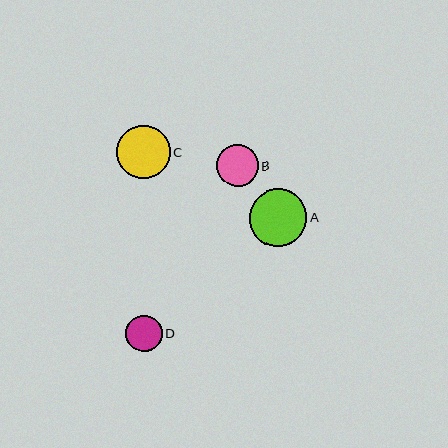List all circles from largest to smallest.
From largest to smallest: A, C, B, D.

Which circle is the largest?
Circle A is the largest with a size of approximately 58 pixels.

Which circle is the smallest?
Circle D is the smallest with a size of approximately 36 pixels.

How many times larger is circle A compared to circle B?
Circle A is approximately 1.4 times the size of circle B.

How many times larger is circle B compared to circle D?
Circle B is approximately 1.2 times the size of circle D.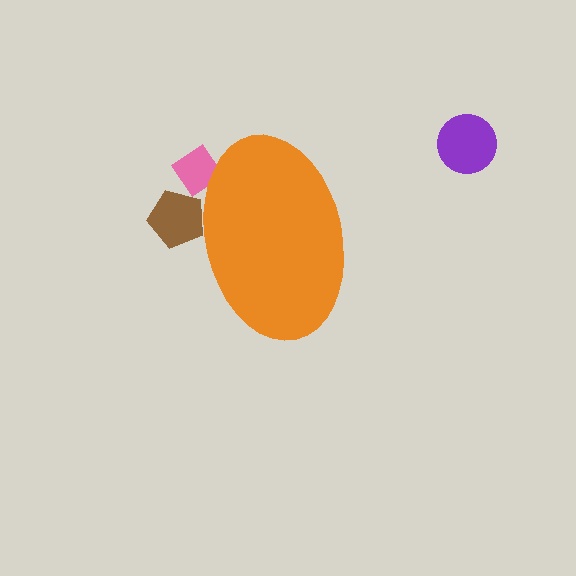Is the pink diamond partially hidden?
Yes, the pink diamond is partially hidden behind the orange ellipse.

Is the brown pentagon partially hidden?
Yes, the brown pentagon is partially hidden behind the orange ellipse.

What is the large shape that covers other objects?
An orange ellipse.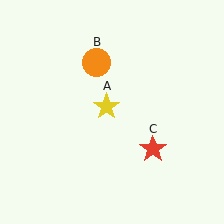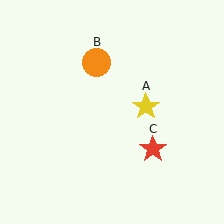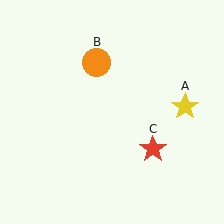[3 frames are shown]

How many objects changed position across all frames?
1 object changed position: yellow star (object A).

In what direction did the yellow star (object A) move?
The yellow star (object A) moved right.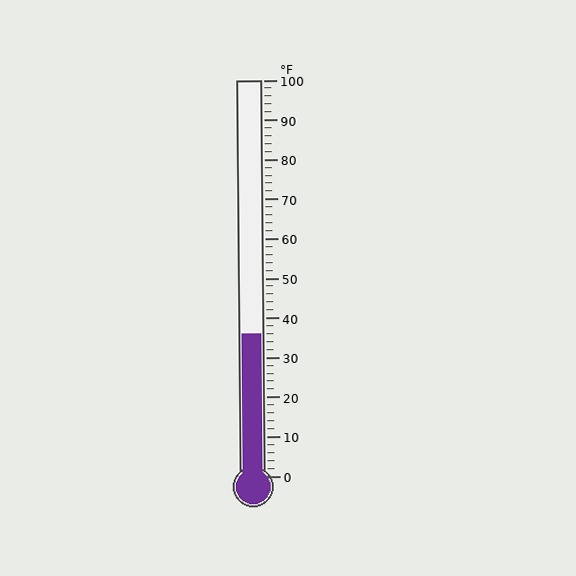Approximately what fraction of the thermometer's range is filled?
The thermometer is filled to approximately 35% of its range.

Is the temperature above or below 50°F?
The temperature is below 50°F.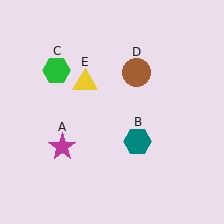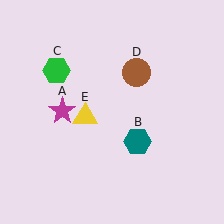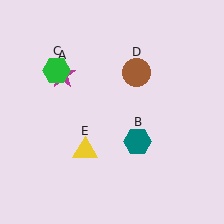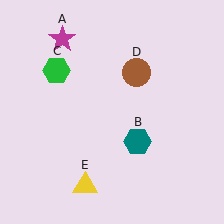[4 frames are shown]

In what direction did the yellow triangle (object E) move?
The yellow triangle (object E) moved down.